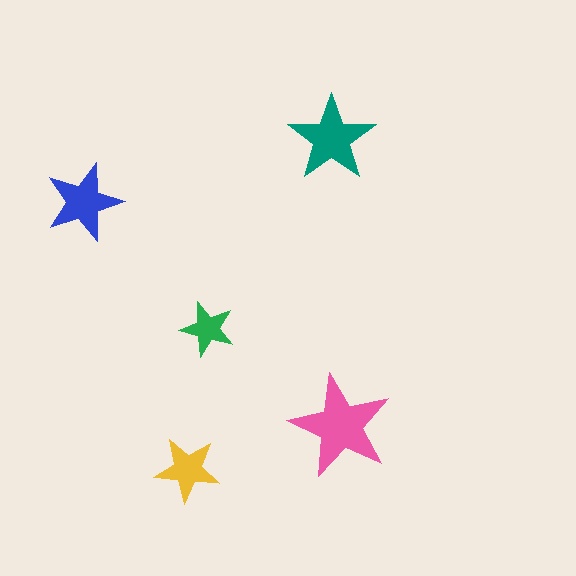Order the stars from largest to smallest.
the pink one, the teal one, the blue one, the yellow one, the green one.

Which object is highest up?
The teal star is topmost.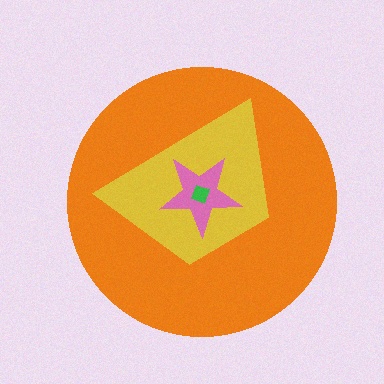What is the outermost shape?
The orange circle.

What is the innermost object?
The green square.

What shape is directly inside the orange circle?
The yellow trapezoid.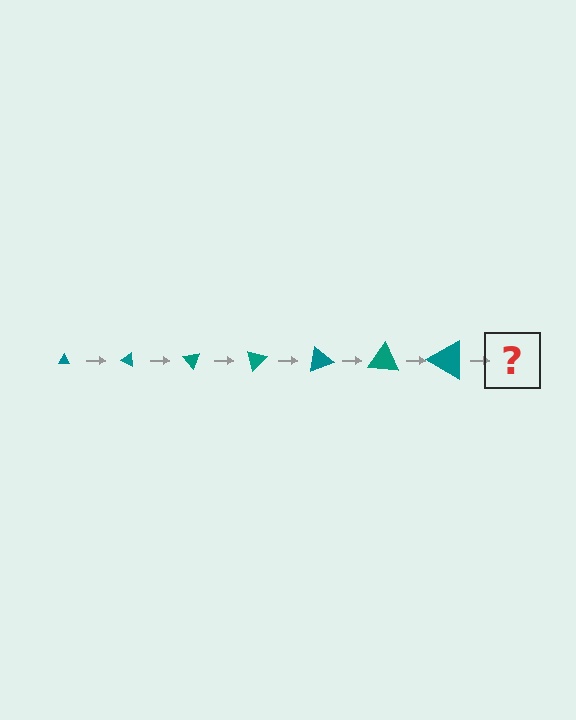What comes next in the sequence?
The next element should be a triangle, larger than the previous one and rotated 175 degrees from the start.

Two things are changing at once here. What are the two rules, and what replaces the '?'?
The two rules are that the triangle grows larger each step and it rotates 25 degrees each step. The '?' should be a triangle, larger than the previous one and rotated 175 degrees from the start.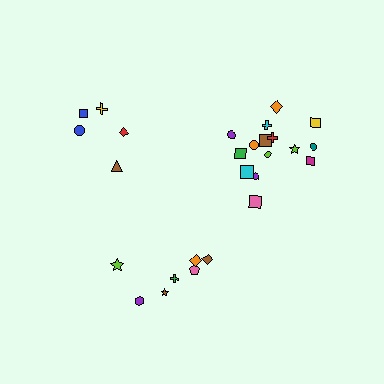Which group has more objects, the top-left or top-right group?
The top-right group.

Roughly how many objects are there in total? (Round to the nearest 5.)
Roughly 25 objects in total.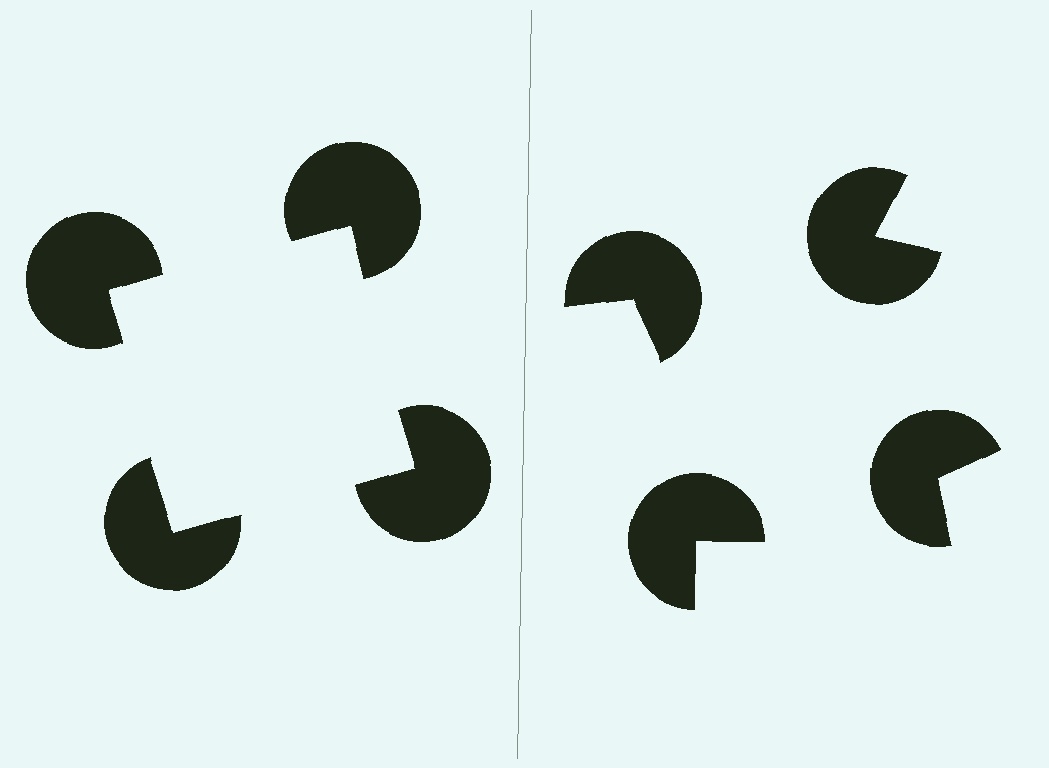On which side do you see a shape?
An illusory square appears on the left side. On the right side the wedge cuts are rotated, so no coherent shape forms.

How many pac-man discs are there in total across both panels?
8 — 4 on each side.